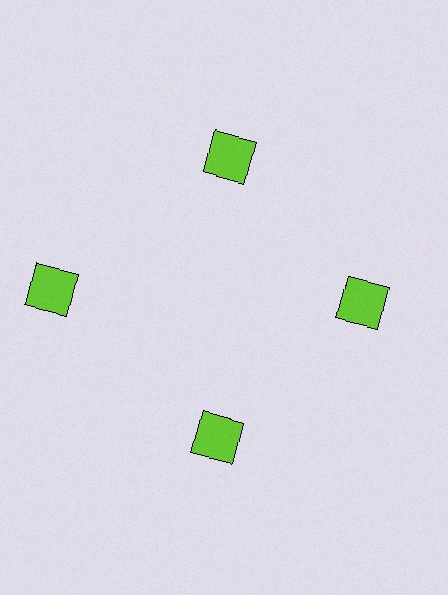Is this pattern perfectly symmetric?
No. The 4 lime squares are arranged in a ring, but one element near the 9 o'clock position is pushed outward from the center, breaking the 4-fold rotational symmetry.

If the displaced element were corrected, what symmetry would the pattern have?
It would have 4-fold rotational symmetry — the pattern would map onto itself every 90 degrees.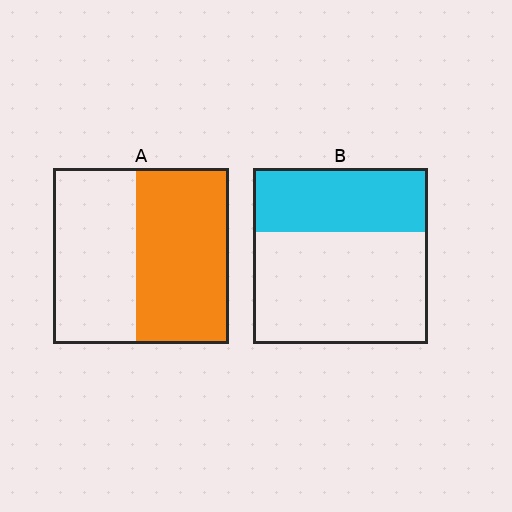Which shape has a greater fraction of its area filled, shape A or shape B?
Shape A.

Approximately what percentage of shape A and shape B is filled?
A is approximately 55% and B is approximately 35%.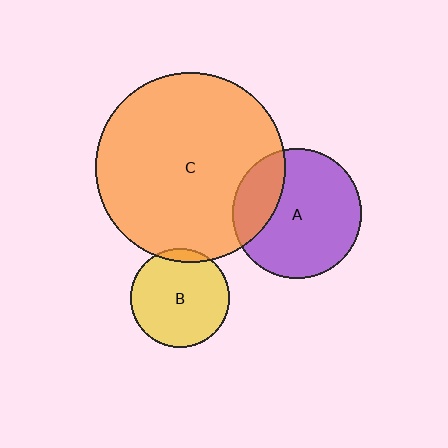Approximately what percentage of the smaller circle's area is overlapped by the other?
Approximately 25%.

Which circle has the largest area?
Circle C (orange).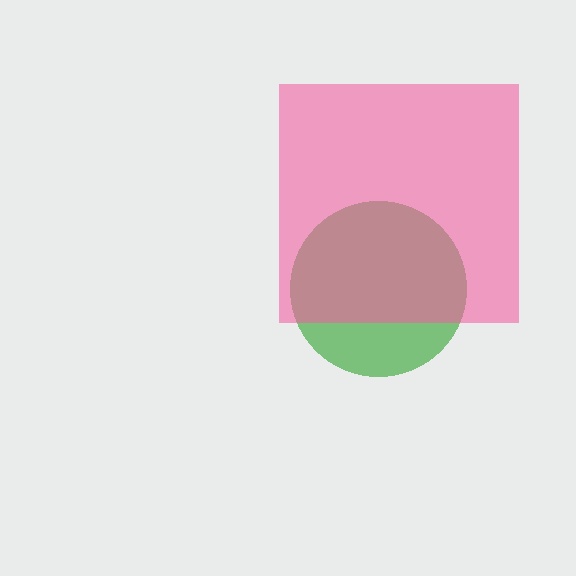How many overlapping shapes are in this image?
There are 2 overlapping shapes in the image.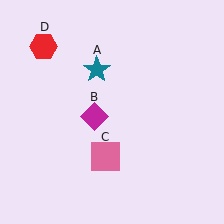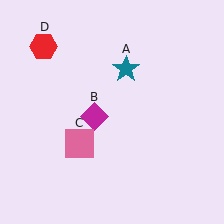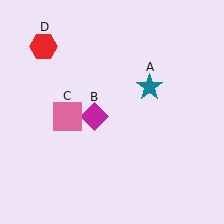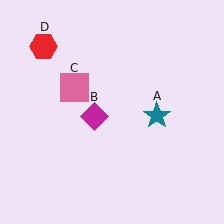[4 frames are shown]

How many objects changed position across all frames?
2 objects changed position: teal star (object A), pink square (object C).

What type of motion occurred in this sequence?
The teal star (object A), pink square (object C) rotated clockwise around the center of the scene.